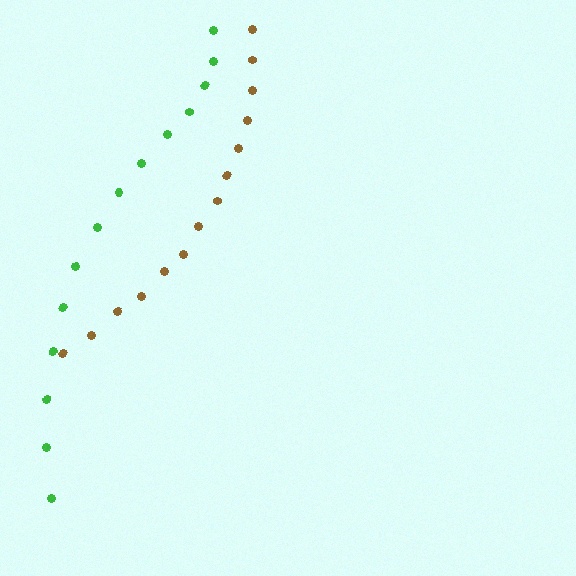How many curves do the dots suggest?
There are 2 distinct paths.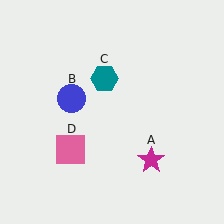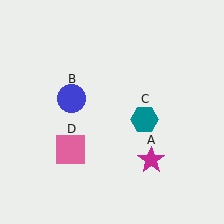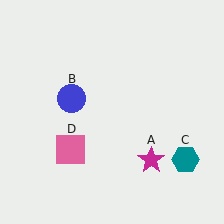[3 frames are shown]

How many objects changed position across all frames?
1 object changed position: teal hexagon (object C).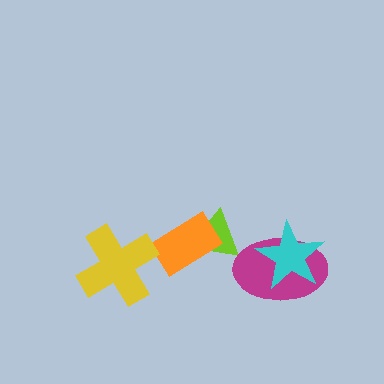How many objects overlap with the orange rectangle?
1 object overlaps with the orange rectangle.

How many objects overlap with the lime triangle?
1 object overlaps with the lime triangle.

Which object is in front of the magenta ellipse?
The cyan star is in front of the magenta ellipse.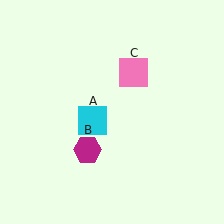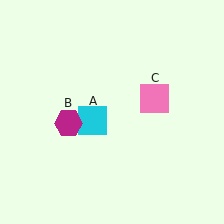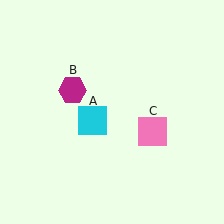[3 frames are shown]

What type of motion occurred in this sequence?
The magenta hexagon (object B), pink square (object C) rotated clockwise around the center of the scene.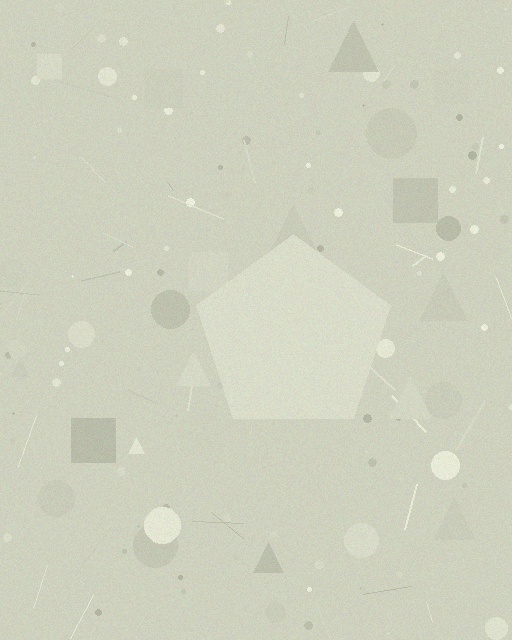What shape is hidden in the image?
A pentagon is hidden in the image.